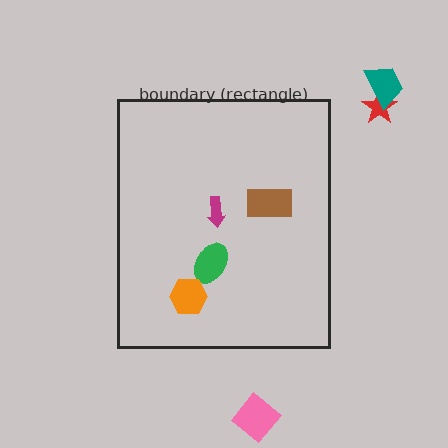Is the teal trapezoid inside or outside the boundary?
Outside.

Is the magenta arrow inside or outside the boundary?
Inside.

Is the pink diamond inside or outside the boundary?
Outside.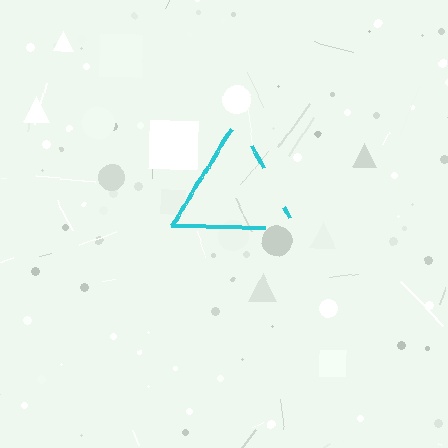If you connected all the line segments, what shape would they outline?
They would outline a triangle.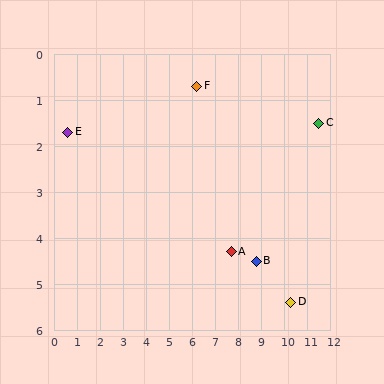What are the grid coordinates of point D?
Point D is at approximately (10.3, 5.4).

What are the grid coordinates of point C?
Point C is at approximately (11.5, 1.5).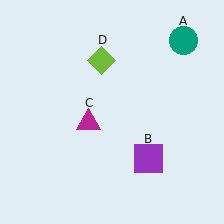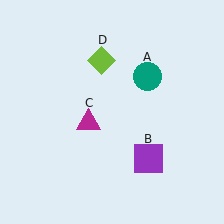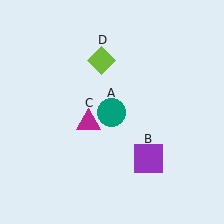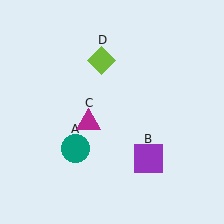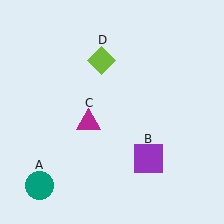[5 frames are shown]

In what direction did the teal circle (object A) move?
The teal circle (object A) moved down and to the left.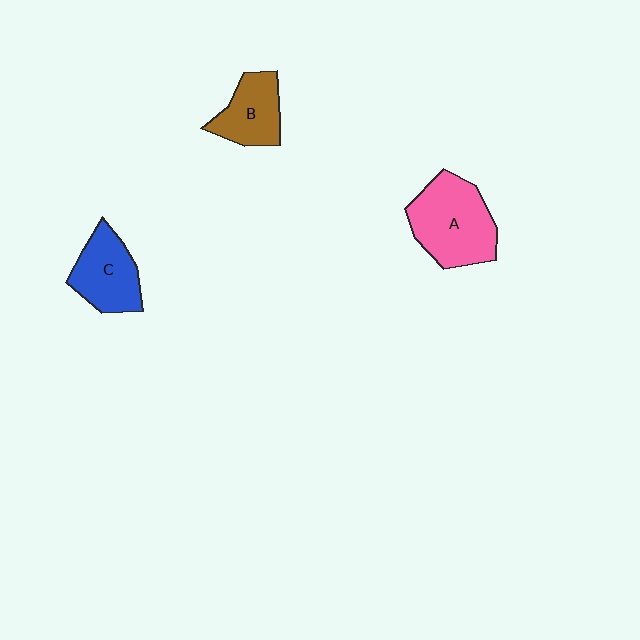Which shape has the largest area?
Shape A (pink).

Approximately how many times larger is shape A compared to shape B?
Approximately 1.6 times.